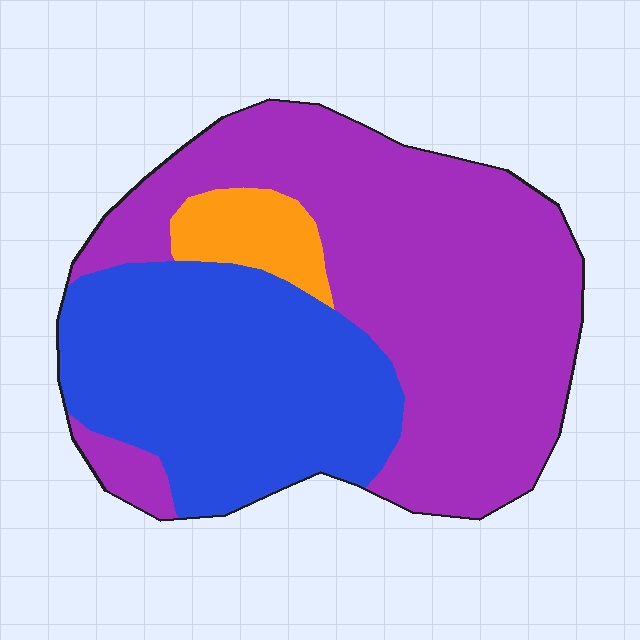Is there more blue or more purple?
Purple.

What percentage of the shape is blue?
Blue takes up about three eighths (3/8) of the shape.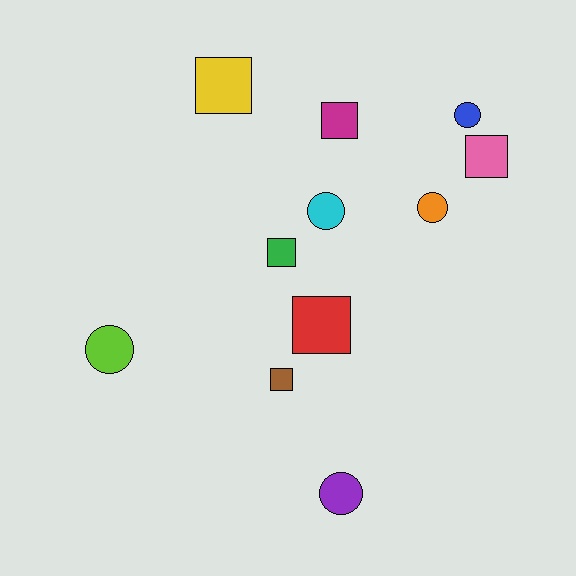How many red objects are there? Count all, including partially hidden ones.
There is 1 red object.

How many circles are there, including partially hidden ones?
There are 5 circles.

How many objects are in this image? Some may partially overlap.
There are 11 objects.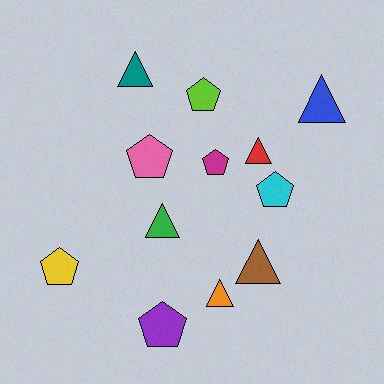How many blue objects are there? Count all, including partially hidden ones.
There is 1 blue object.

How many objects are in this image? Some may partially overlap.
There are 12 objects.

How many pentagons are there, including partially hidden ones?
There are 6 pentagons.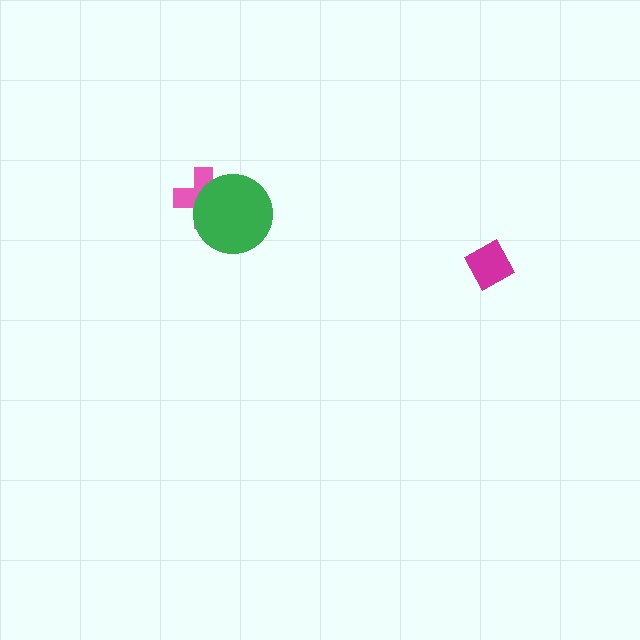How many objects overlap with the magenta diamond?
0 objects overlap with the magenta diamond.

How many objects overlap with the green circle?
1 object overlaps with the green circle.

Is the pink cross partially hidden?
Yes, it is partially covered by another shape.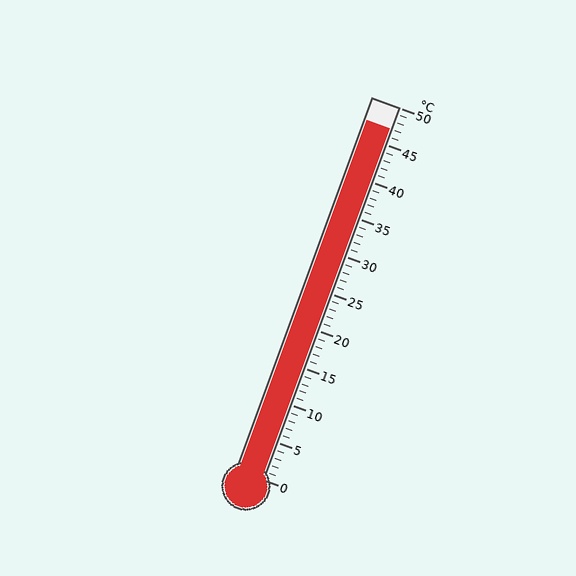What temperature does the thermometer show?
The thermometer shows approximately 47°C.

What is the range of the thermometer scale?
The thermometer scale ranges from 0°C to 50°C.